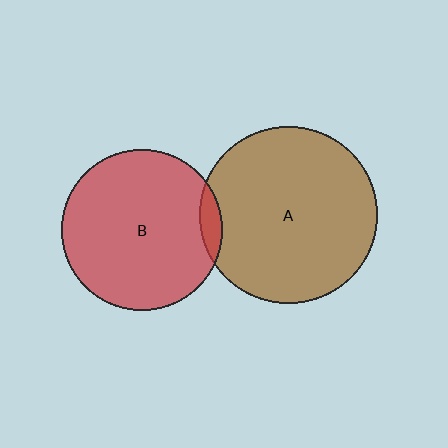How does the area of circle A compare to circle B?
Approximately 1.2 times.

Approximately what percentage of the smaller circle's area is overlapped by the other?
Approximately 5%.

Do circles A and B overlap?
Yes.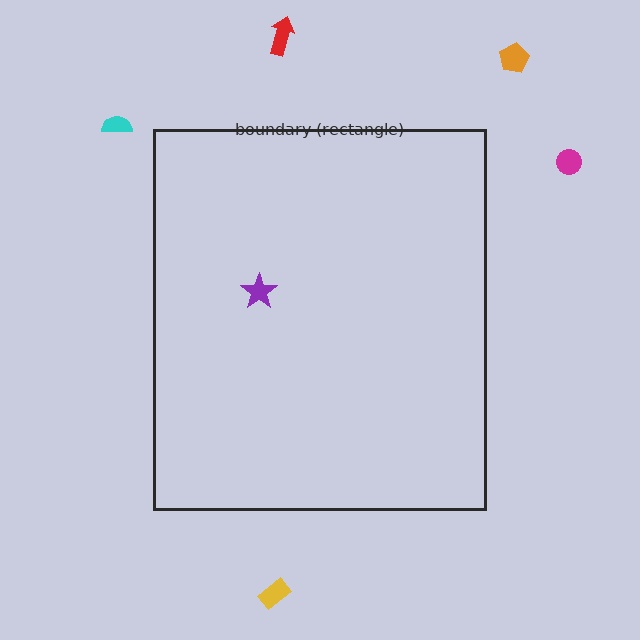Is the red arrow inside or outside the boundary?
Outside.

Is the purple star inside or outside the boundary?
Inside.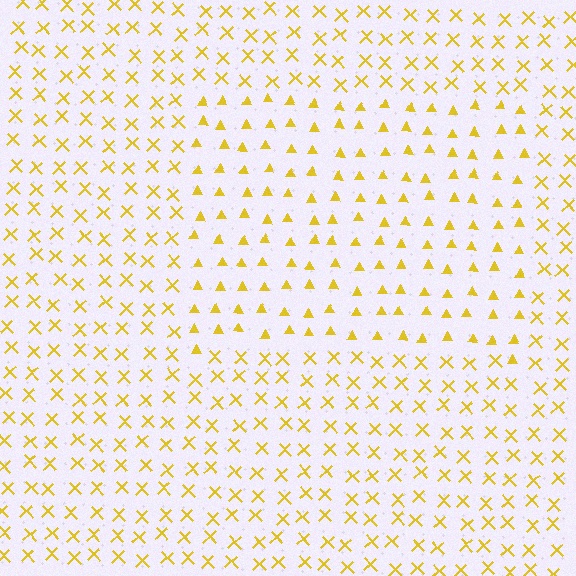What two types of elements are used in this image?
The image uses triangles inside the rectangle region and X marks outside it.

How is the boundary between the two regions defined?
The boundary is defined by a change in element shape: triangles inside vs. X marks outside. All elements share the same color and spacing.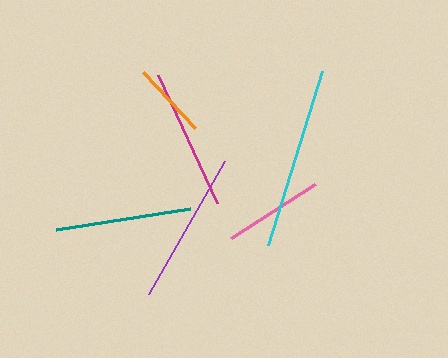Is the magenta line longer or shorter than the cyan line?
The cyan line is longer than the magenta line.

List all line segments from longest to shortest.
From longest to shortest: cyan, purple, magenta, teal, pink, orange.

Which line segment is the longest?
The cyan line is the longest at approximately 182 pixels.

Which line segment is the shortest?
The orange line is the shortest at approximately 77 pixels.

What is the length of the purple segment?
The purple segment is approximately 153 pixels long.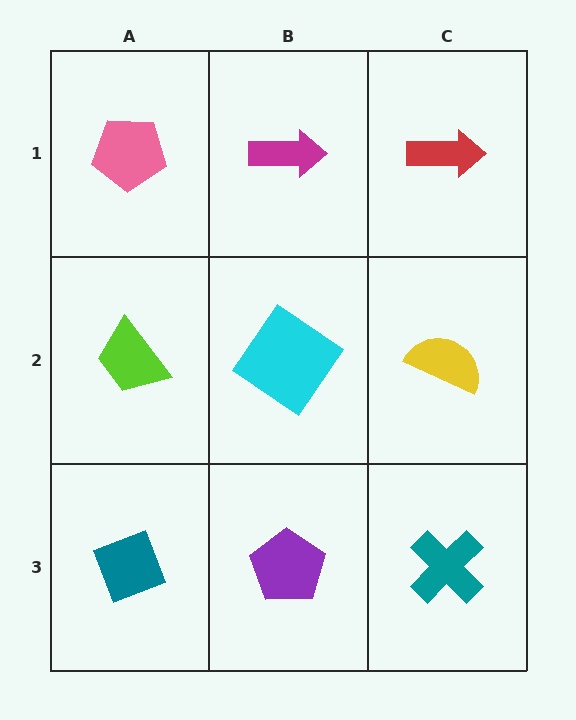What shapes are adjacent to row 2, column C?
A red arrow (row 1, column C), a teal cross (row 3, column C), a cyan diamond (row 2, column B).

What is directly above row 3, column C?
A yellow semicircle.